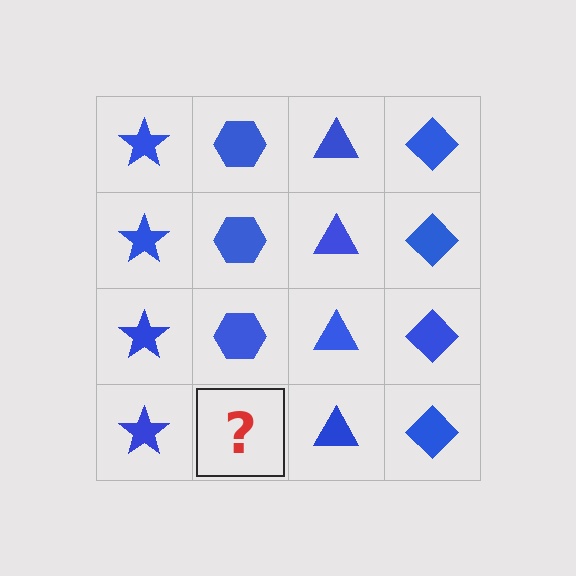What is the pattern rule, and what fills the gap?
The rule is that each column has a consistent shape. The gap should be filled with a blue hexagon.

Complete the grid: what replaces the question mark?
The question mark should be replaced with a blue hexagon.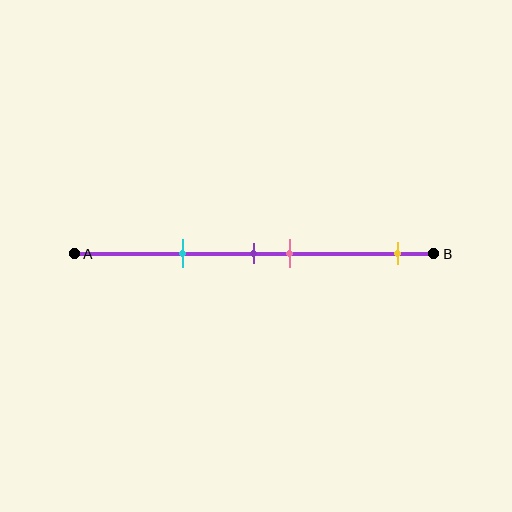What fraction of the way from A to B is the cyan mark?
The cyan mark is approximately 30% (0.3) of the way from A to B.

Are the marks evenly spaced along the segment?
No, the marks are not evenly spaced.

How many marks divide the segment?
There are 4 marks dividing the segment.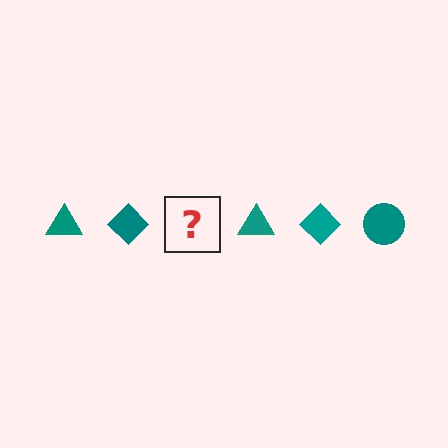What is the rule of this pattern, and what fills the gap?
The rule is that the pattern cycles through triangle, diamond, circle shapes in teal. The gap should be filled with a teal circle.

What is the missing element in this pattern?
The missing element is a teal circle.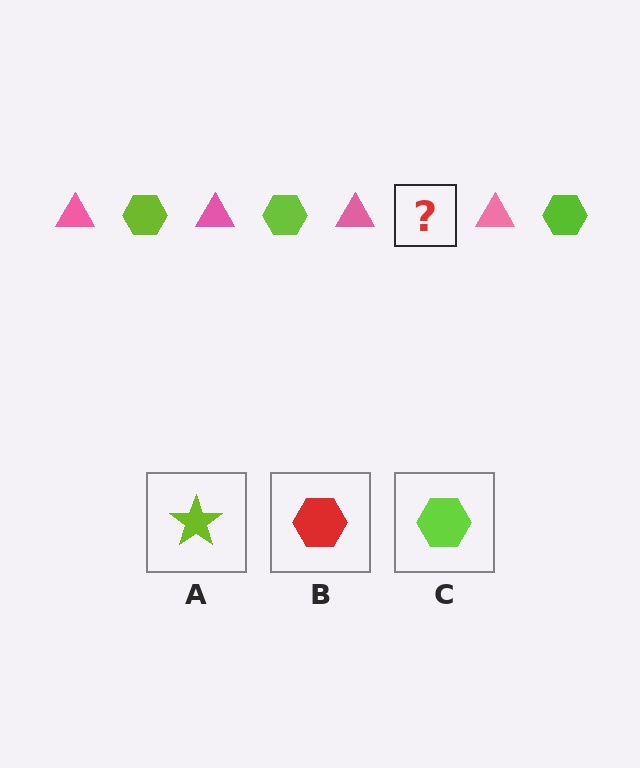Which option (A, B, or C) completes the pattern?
C.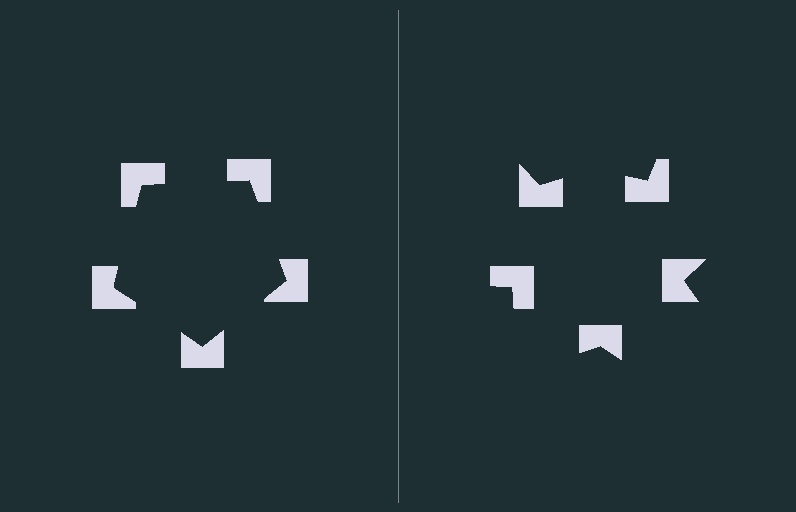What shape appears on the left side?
An illusory pentagon.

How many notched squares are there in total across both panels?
10 — 5 on each side.